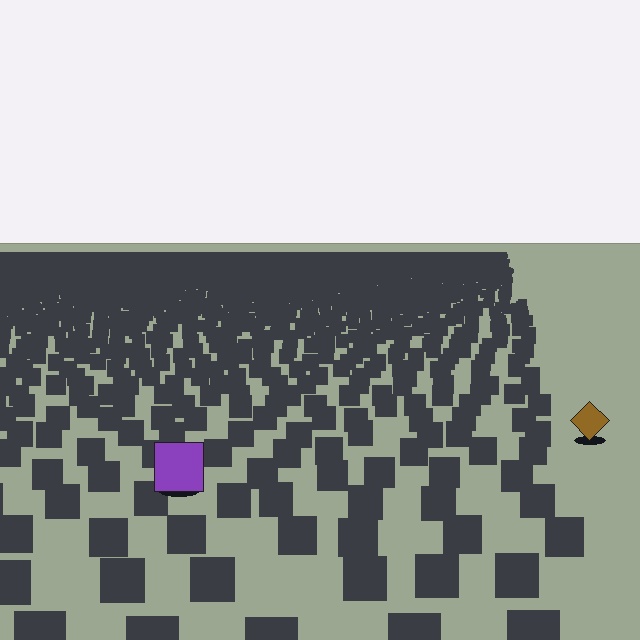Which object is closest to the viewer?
The purple square is closest. The texture marks near it are larger and more spread out.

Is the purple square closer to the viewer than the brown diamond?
Yes. The purple square is closer — you can tell from the texture gradient: the ground texture is coarser near it.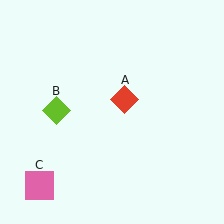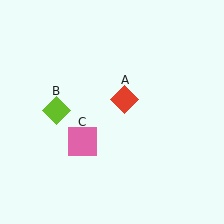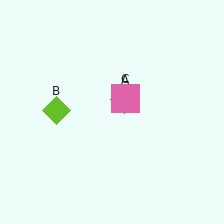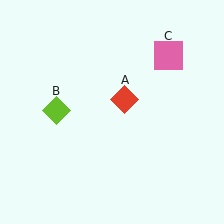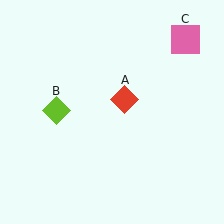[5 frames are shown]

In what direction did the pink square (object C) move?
The pink square (object C) moved up and to the right.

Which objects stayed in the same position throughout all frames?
Red diamond (object A) and lime diamond (object B) remained stationary.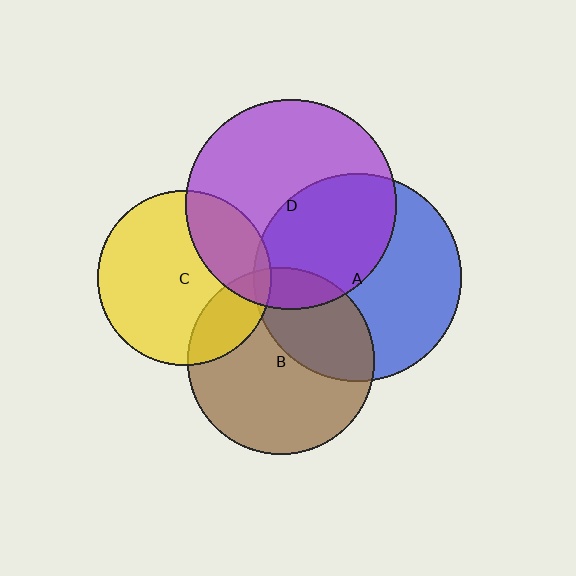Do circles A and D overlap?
Yes.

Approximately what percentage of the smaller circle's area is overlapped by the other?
Approximately 45%.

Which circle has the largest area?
Circle D (purple).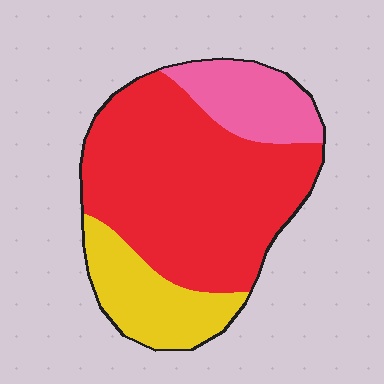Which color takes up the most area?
Red, at roughly 65%.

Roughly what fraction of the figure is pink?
Pink takes up about one sixth (1/6) of the figure.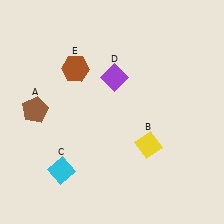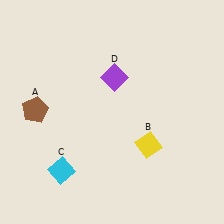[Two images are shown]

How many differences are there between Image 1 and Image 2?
There is 1 difference between the two images.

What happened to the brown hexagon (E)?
The brown hexagon (E) was removed in Image 2. It was in the top-left area of Image 1.